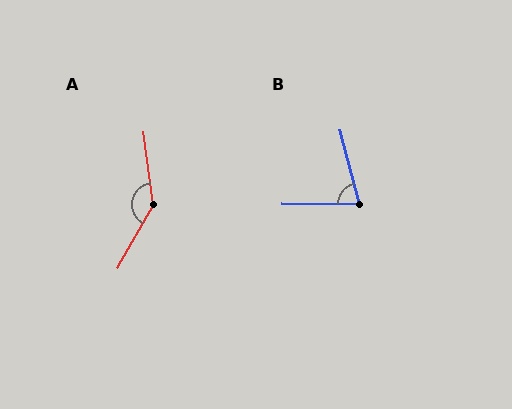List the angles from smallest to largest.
B (75°), A (143°).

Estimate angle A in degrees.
Approximately 143 degrees.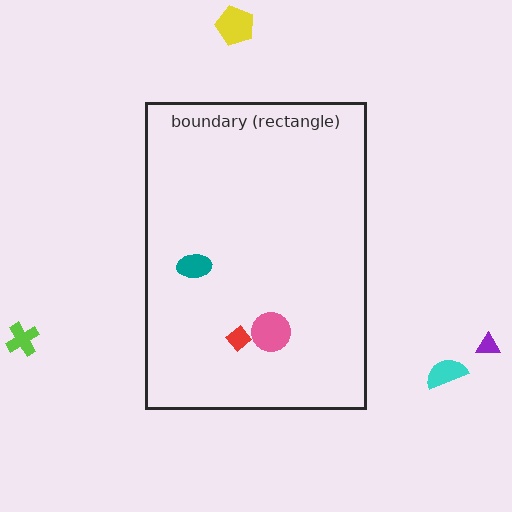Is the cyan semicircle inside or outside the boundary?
Outside.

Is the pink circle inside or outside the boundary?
Inside.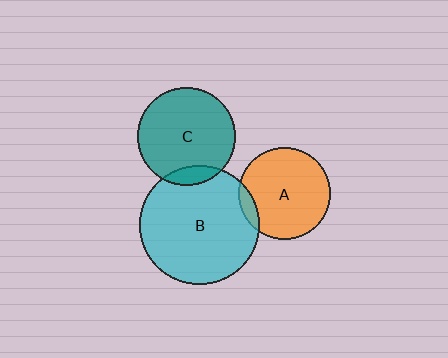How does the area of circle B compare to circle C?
Approximately 1.5 times.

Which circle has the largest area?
Circle B (cyan).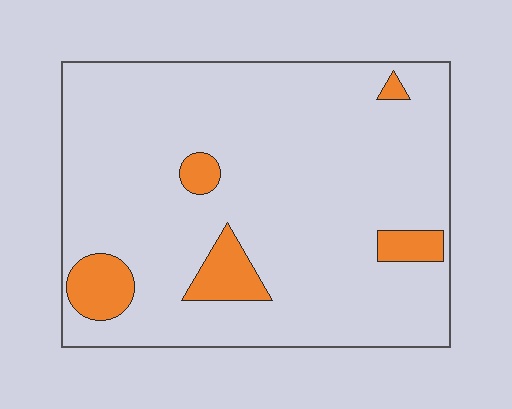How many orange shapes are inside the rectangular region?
5.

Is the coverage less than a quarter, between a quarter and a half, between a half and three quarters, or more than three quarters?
Less than a quarter.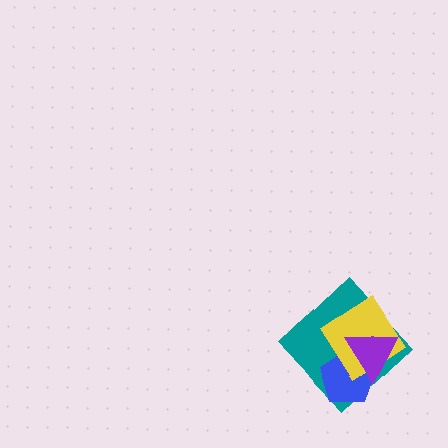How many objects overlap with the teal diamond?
3 objects overlap with the teal diamond.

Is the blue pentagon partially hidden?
Yes, it is partially covered by another shape.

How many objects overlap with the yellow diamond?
3 objects overlap with the yellow diamond.